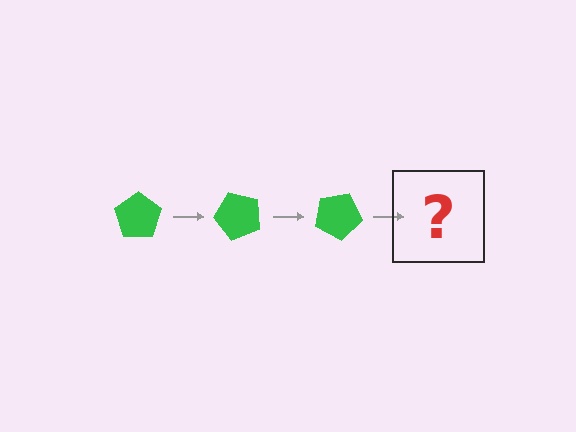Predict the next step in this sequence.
The next step is a green pentagon rotated 150 degrees.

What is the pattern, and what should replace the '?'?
The pattern is that the pentagon rotates 50 degrees each step. The '?' should be a green pentagon rotated 150 degrees.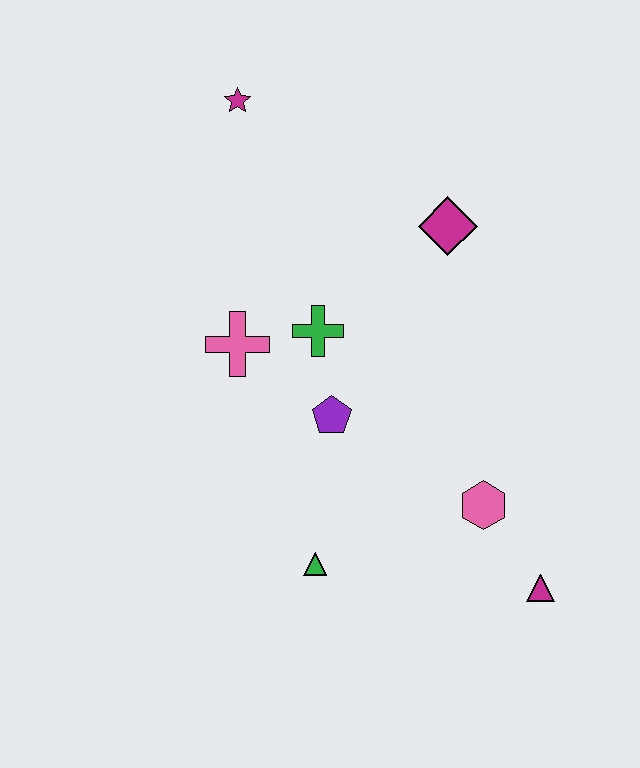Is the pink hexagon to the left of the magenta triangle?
Yes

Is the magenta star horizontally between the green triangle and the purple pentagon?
No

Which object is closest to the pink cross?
The green cross is closest to the pink cross.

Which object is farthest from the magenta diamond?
The magenta triangle is farthest from the magenta diamond.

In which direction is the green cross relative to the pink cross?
The green cross is to the right of the pink cross.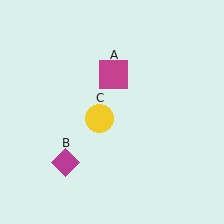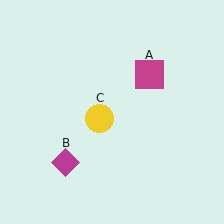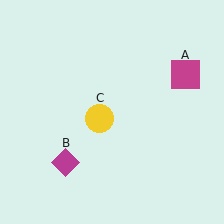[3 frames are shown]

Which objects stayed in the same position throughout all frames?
Magenta diamond (object B) and yellow circle (object C) remained stationary.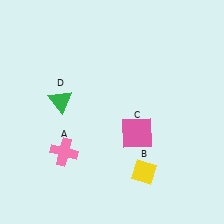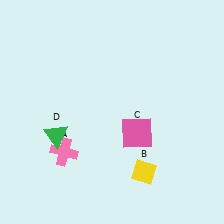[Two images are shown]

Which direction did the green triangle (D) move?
The green triangle (D) moved down.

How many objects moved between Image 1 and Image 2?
1 object moved between the two images.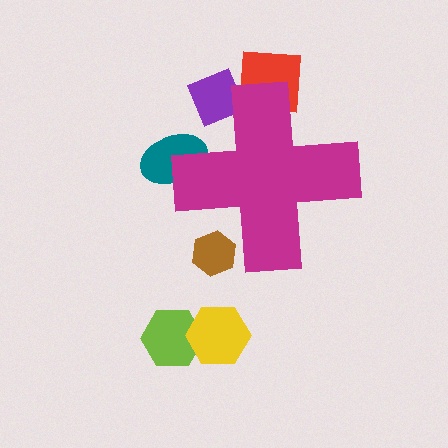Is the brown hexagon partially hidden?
Yes, the brown hexagon is partially hidden behind the magenta cross.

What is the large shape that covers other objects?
A magenta cross.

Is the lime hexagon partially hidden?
No, the lime hexagon is fully visible.